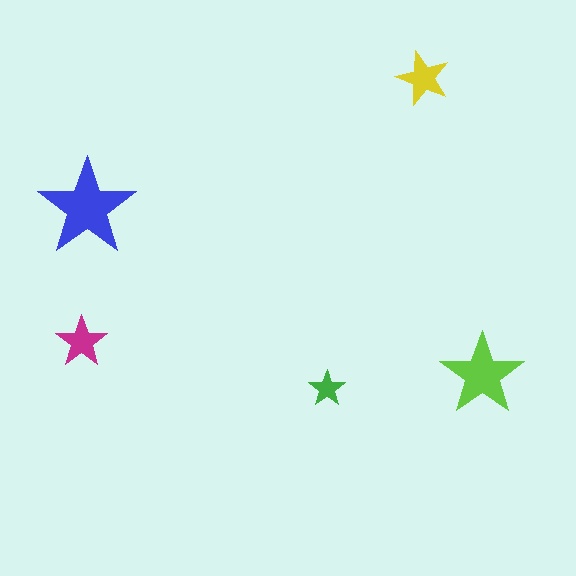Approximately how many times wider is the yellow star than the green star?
About 1.5 times wider.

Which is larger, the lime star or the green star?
The lime one.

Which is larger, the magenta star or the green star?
The magenta one.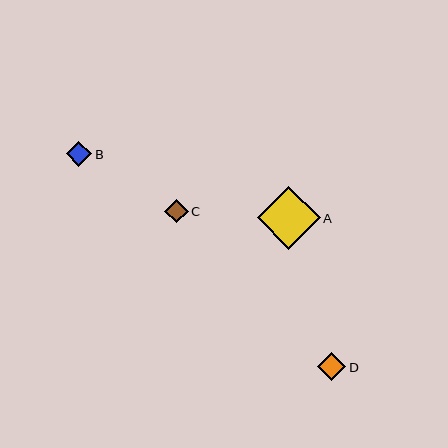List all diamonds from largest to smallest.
From largest to smallest: A, D, B, C.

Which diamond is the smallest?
Diamond C is the smallest with a size of approximately 24 pixels.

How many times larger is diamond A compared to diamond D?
Diamond A is approximately 2.3 times the size of diamond D.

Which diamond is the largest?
Diamond A is the largest with a size of approximately 63 pixels.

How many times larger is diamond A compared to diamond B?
Diamond A is approximately 2.4 times the size of diamond B.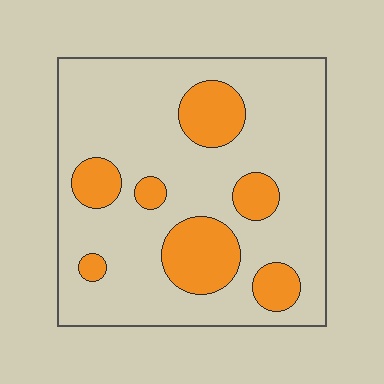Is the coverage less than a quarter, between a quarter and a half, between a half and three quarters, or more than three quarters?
Less than a quarter.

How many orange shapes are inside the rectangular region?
7.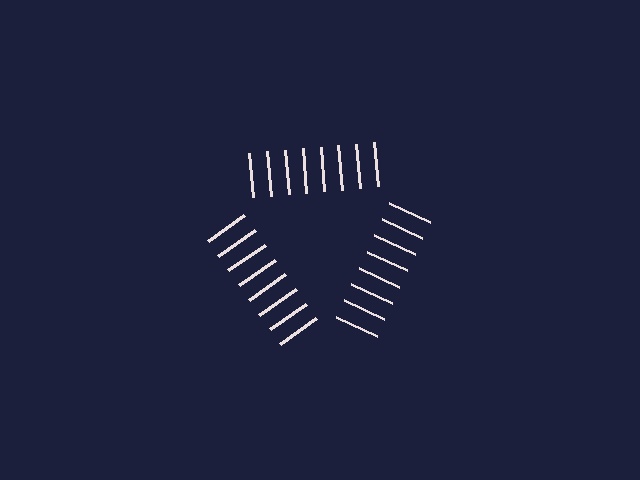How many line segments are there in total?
24 — 8 along each of the 3 edges.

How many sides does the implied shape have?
3 sides — the line-ends trace a triangle.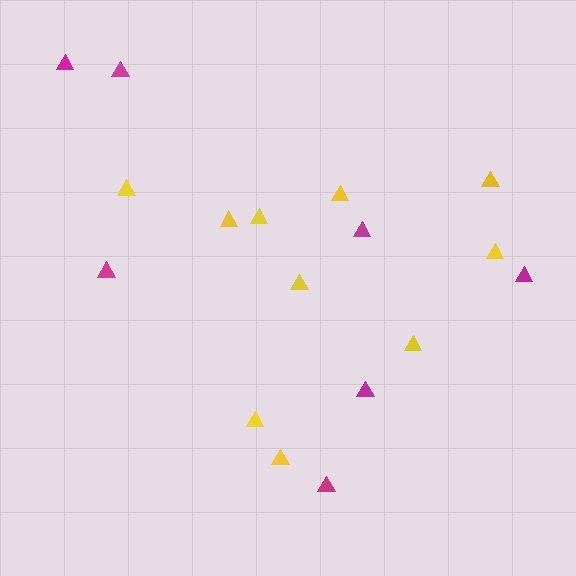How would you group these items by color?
There are 2 groups: one group of yellow triangles (10) and one group of magenta triangles (7).